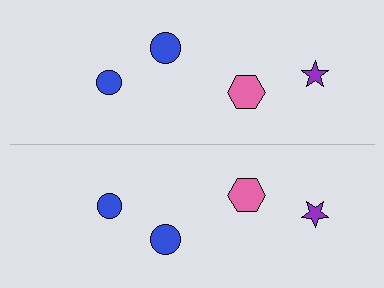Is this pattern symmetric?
Yes, this pattern has bilateral (reflection) symmetry.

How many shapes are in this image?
There are 8 shapes in this image.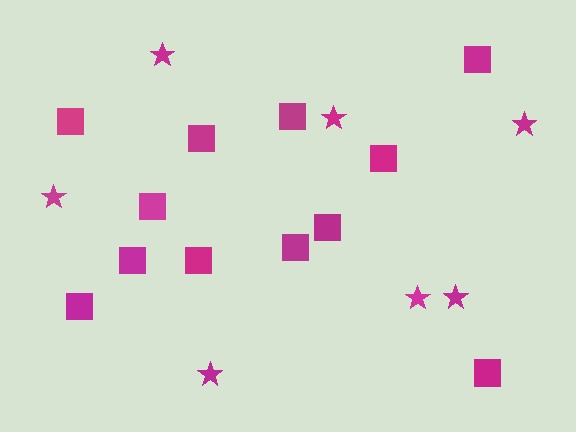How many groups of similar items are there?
There are 2 groups: one group of stars (7) and one group of squares (12).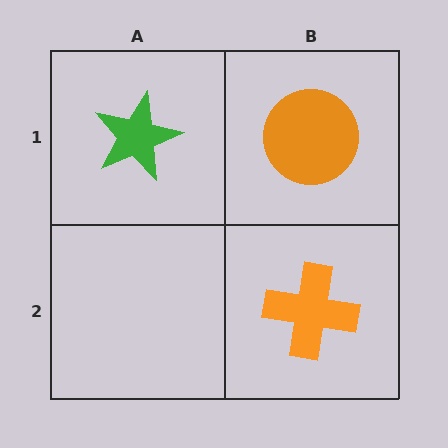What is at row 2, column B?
An orange cross.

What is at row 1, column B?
An orange circle.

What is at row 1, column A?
A green star.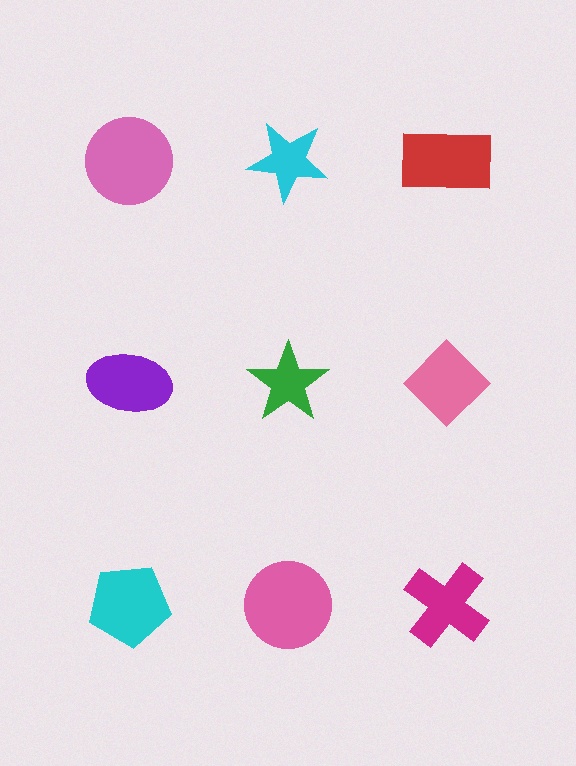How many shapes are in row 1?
3 shapes.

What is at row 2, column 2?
A green star.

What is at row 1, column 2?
A cyan star.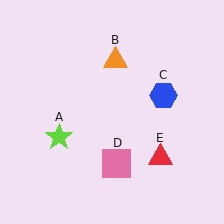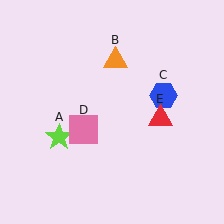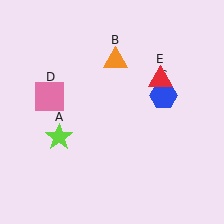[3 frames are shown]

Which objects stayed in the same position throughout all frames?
Lime star (object A) and orange triangle (object B) and blue hexagon (object C) remained stationary.